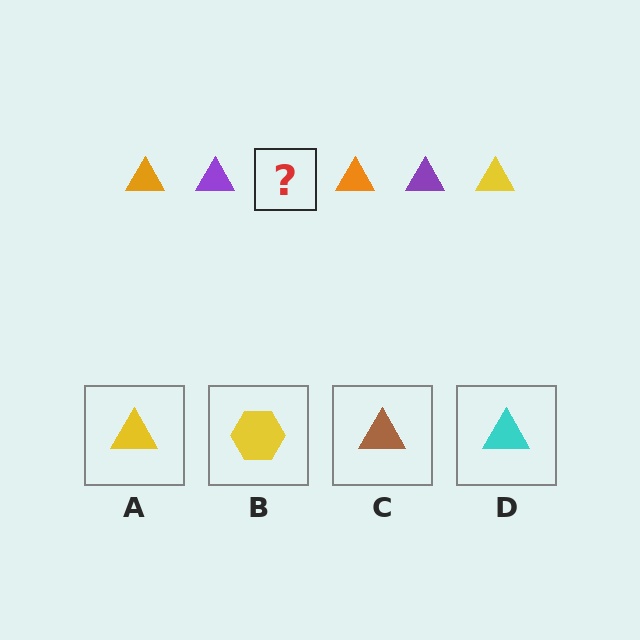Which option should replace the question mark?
Option A.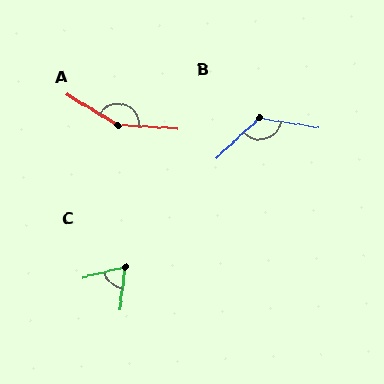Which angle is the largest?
A, at approximately 152 degrees.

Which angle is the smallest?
C, at approximately 68 degrees.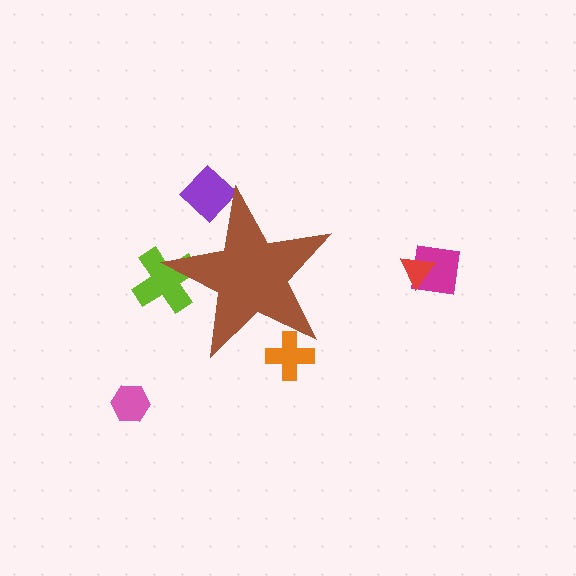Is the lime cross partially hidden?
Yes, the lime cross is partially hidden behind the brown star.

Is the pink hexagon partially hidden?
No, the pink hexagon is fully visible.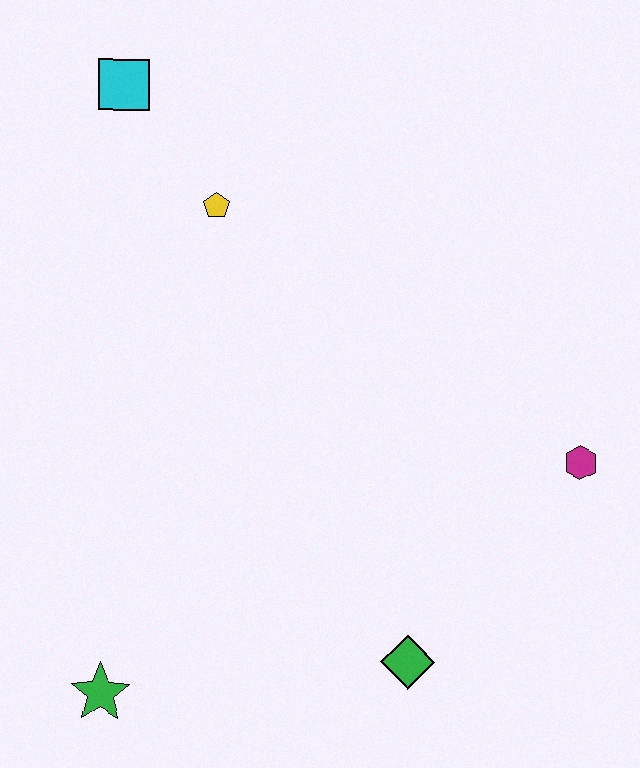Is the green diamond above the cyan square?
No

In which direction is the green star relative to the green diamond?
The green star is to the left of the green diamond.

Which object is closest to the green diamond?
The magenta hexagon is closest to the green diamond.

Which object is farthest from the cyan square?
The green diamond is farthest from the cyan square.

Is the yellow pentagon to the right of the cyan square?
Yes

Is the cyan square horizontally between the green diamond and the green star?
Yes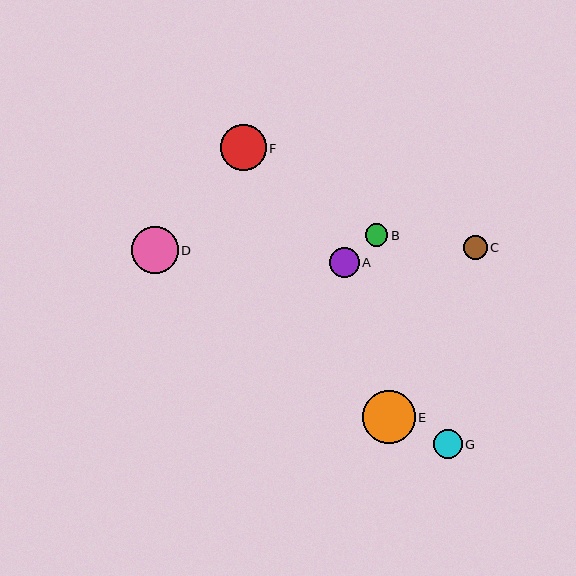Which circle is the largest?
Circle E is the largest with a size of approximately 53 pixels.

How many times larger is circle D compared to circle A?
Circle D is approximately 1.6 times the size of circle A.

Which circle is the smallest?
Circle B is the smallest with a size of approximately 22 pixels.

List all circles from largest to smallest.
From largest to smallest: E, D, F, A, G, C, B.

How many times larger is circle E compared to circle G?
Circle E is approximately 1.8 times the size of circle G.